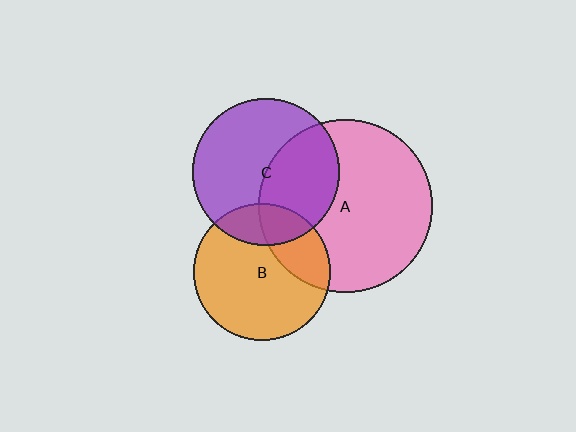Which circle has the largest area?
Circle A (pink).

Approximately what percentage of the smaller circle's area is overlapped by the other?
Approximately 40%.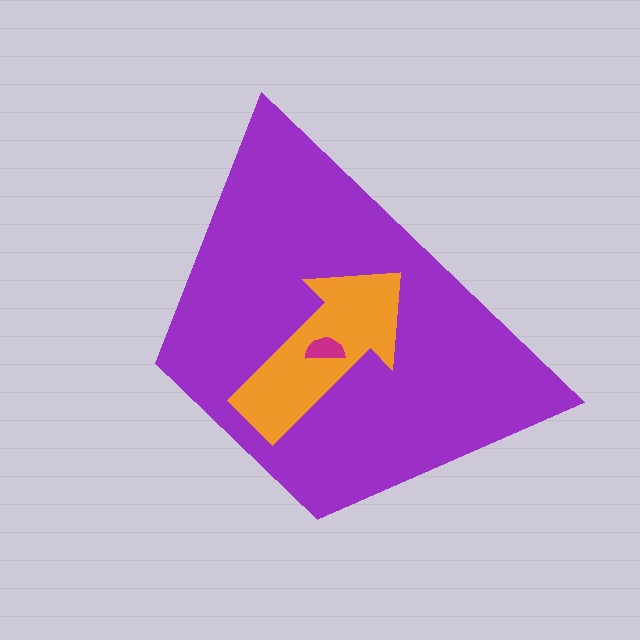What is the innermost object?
The magenta semicircle.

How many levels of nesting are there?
3.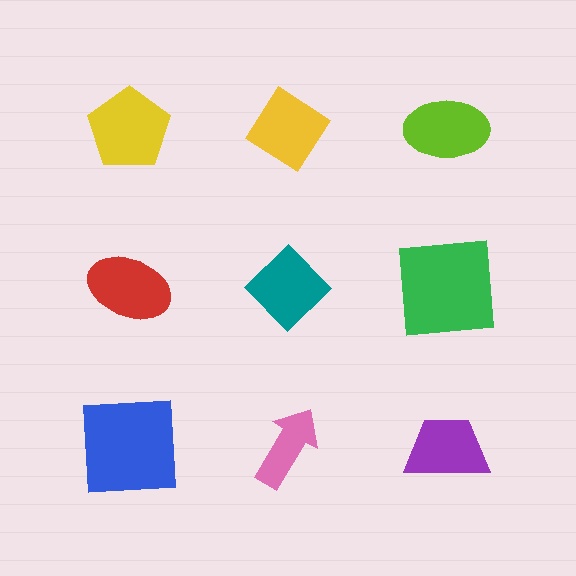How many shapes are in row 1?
3 shapes.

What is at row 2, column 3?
A green square.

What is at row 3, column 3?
A purple trapezoid.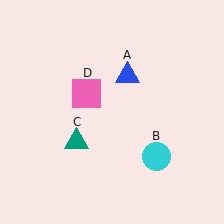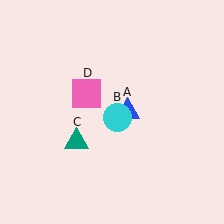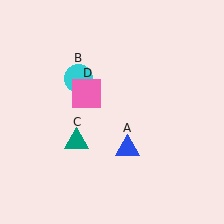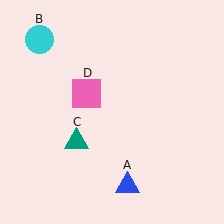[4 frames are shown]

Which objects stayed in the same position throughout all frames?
Teal triangle (object C) and pink square (object D) remained stationary.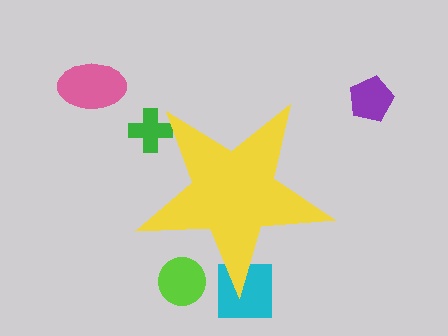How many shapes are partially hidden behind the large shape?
3 shapes are partially hidden.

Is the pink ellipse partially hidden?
No, the pink ellipse is fully visible.